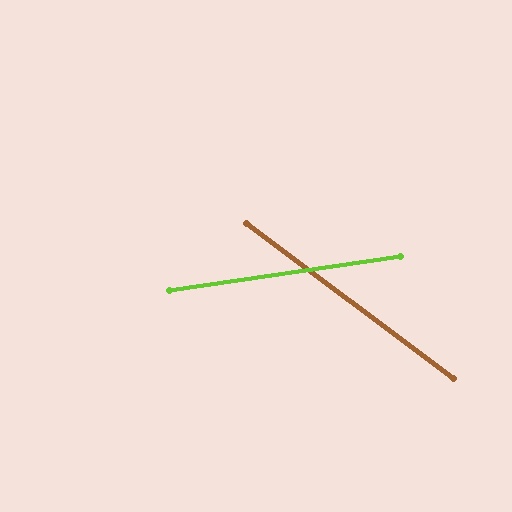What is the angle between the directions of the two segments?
Approximately 45 degrees.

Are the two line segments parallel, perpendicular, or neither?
Neither parallel nor perpendicular — they differ by about 45°.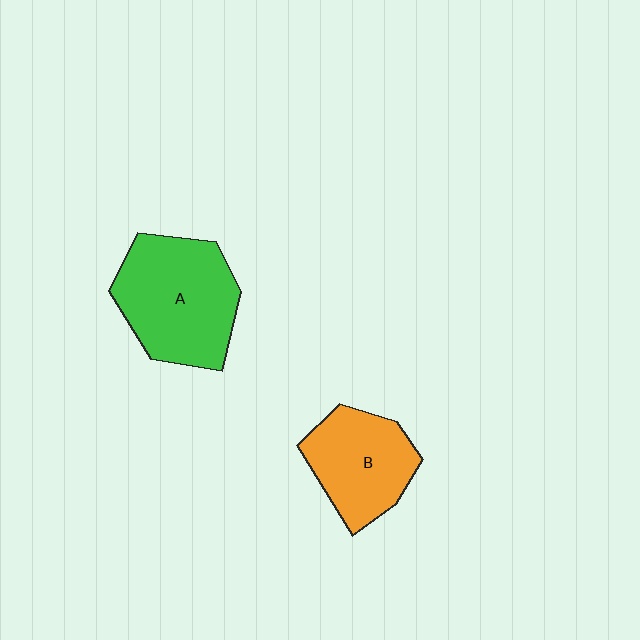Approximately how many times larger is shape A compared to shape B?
Approximately 1.4 times.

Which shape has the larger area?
Shape A (green).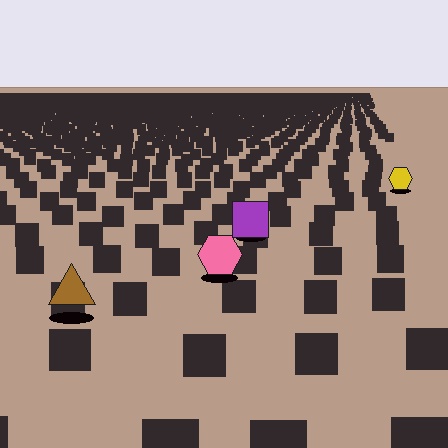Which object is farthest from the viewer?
The yellow hexagon is farthest from the viewer. It appears smaller and the ground texture around it is denser.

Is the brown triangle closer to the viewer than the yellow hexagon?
Yes. The brown triangle is closer — you can tell from the texture gradient: the ground texture is coarser near it.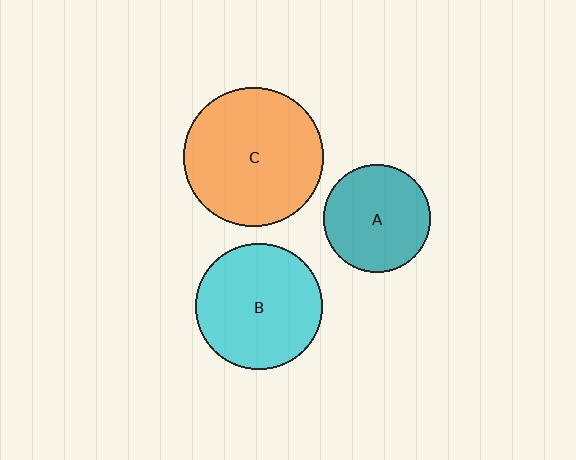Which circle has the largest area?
Circle C (orange).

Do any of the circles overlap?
No, none of the circles overlap.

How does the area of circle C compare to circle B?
Approximately 1.2 times.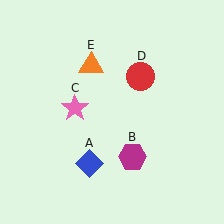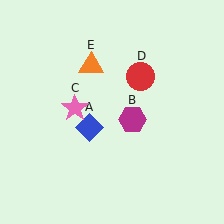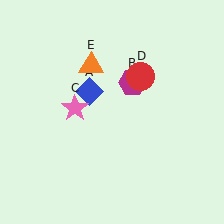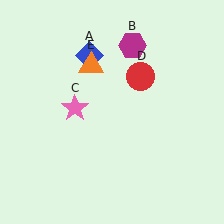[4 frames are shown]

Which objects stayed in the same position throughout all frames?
Pink star (object C) and red circle (object D) and orange triangle (object E) remained stationary.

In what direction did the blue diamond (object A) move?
The blue diamond (object A) moved up.